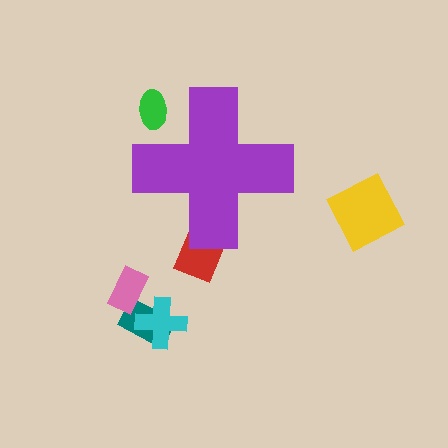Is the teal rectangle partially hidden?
No, the teal rectangle is fully visible.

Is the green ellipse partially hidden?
Yes, the green ellipse is partially hidden behind the purple cross.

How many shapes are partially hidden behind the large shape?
2 shapes are partially hidden.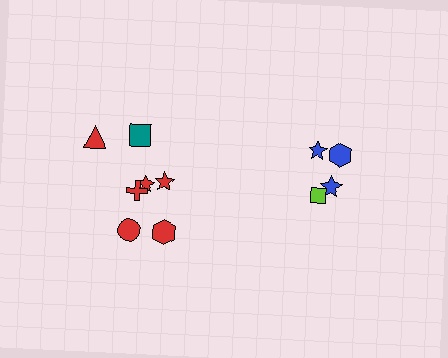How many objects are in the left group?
There are 7 objects.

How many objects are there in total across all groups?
There are 11 objects.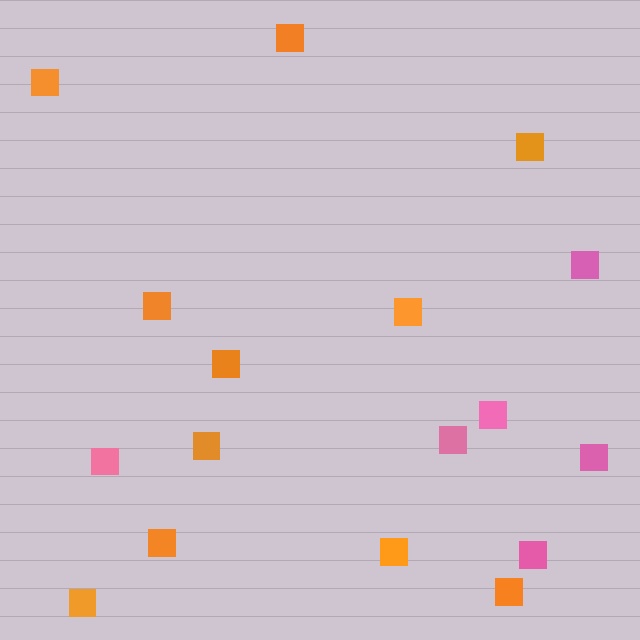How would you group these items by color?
There are 2 groups: one group of orange squares (11) and one group of pink squares (6).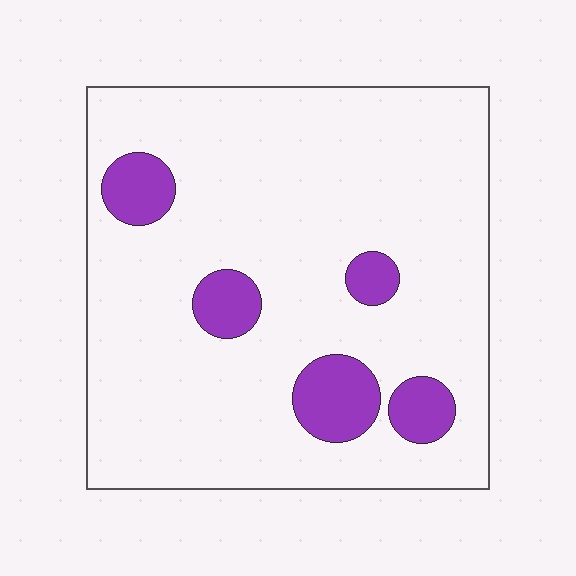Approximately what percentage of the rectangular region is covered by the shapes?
Approximately 10%.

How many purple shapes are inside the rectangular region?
5.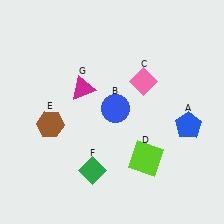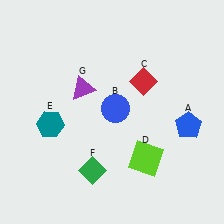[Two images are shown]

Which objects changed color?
C changed from pink to red. E changed from brown to teal. G changed from magenta to purple.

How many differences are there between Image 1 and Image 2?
There are 3 differences between the two images.